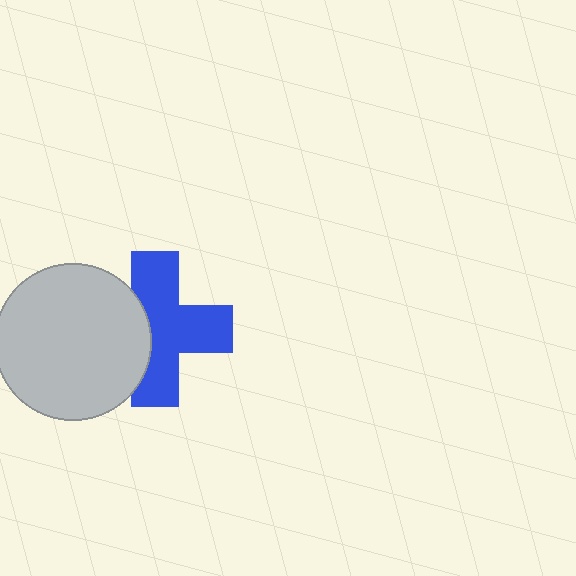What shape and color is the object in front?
The object in front is a light gray circle.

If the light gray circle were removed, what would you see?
You would see the complete blue cross.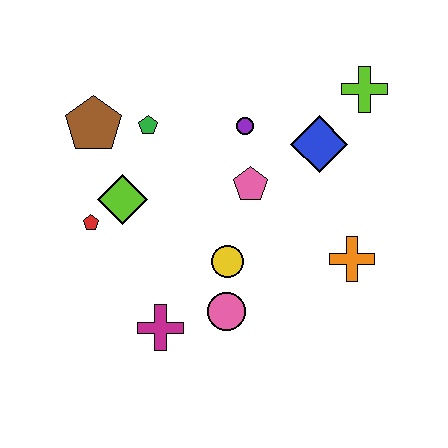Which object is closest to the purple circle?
The pink pentagon is closest to the purple circle.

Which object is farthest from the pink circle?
The lime cross is farthest from the pink circle.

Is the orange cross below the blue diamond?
Yes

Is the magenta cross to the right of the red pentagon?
Yes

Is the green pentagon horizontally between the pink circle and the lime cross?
No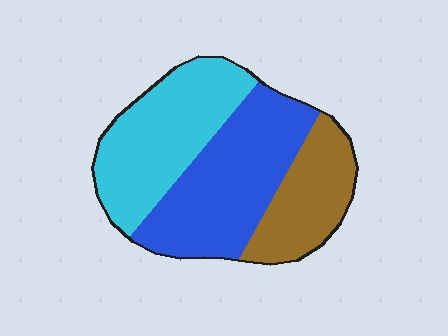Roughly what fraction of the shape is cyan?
Cyan takes up between a quarter and a half of the shape.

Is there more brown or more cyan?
Cyan.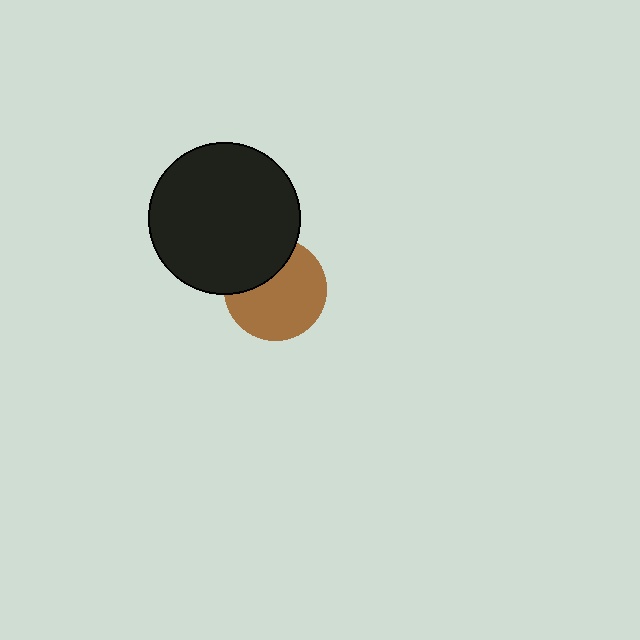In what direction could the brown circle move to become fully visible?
The brown circle could move down. That would shift it out from behind the black circle entirely.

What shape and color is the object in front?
The object in front is a black circle.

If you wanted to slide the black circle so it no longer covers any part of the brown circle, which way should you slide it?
Slide it up — that is the most direct way to separate the two shapes.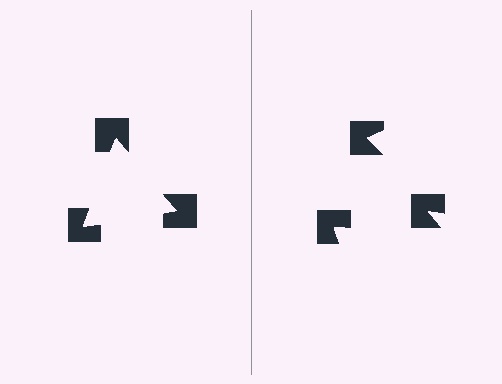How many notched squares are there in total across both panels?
6 — 3 on each side.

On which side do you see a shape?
An illusory triangle appears on the left side. On the right side the wedge cuts are rotated, so no coherent shape forms.